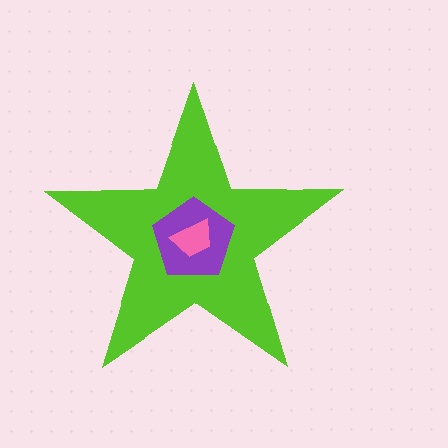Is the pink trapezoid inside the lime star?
Yes.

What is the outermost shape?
The lime star.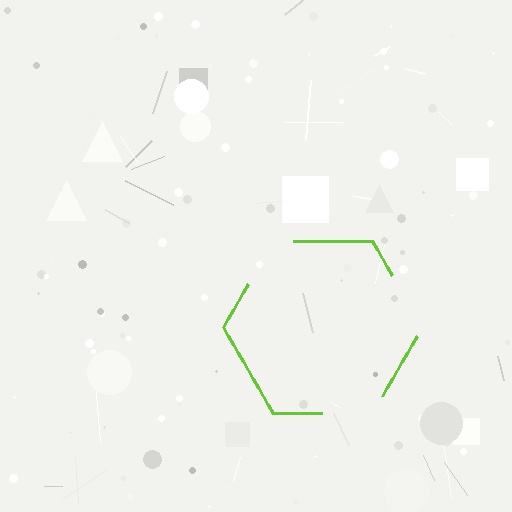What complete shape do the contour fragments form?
The contour fragments form a hexagon.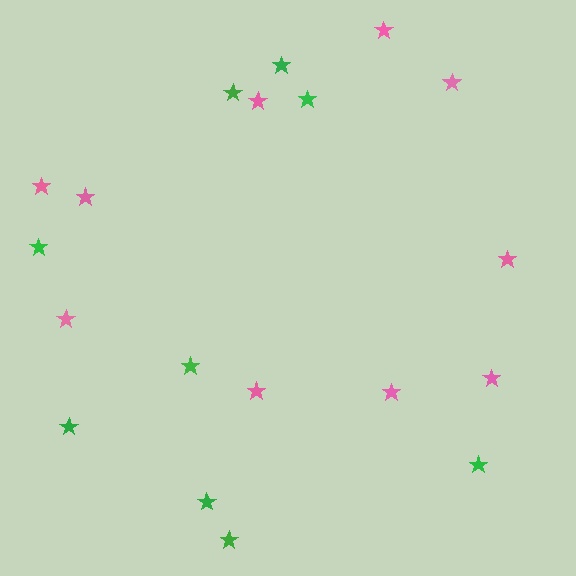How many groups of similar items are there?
There are 2 groups: one group of pink stars (10) and one group of green stars (9).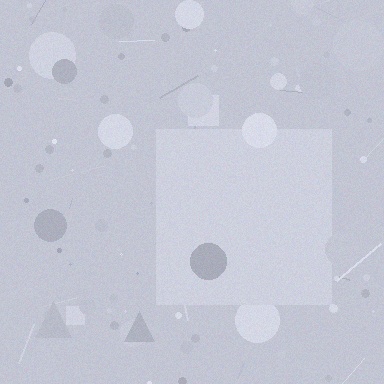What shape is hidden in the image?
A square is hidden in the image.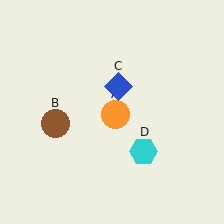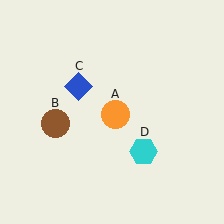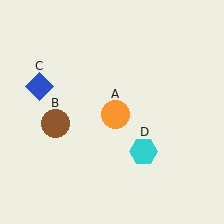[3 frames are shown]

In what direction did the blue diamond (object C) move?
The blue diamond (object C) moved left.